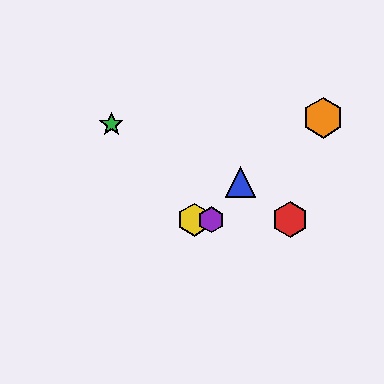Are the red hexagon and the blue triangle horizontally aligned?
No, the red hexagon is at y≈220 and the blue triangle is at y≈182.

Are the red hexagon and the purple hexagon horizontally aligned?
Yes, both are at y≈220.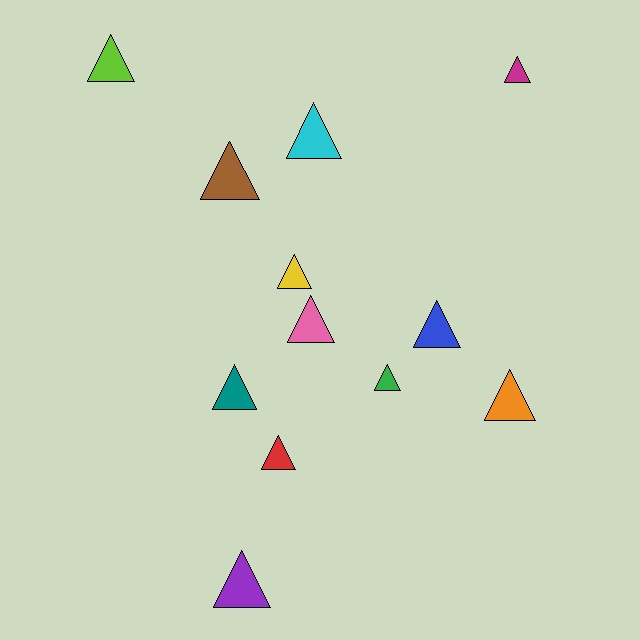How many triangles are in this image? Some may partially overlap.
There are 12 triangles.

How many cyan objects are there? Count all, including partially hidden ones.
There is 1 cyan object.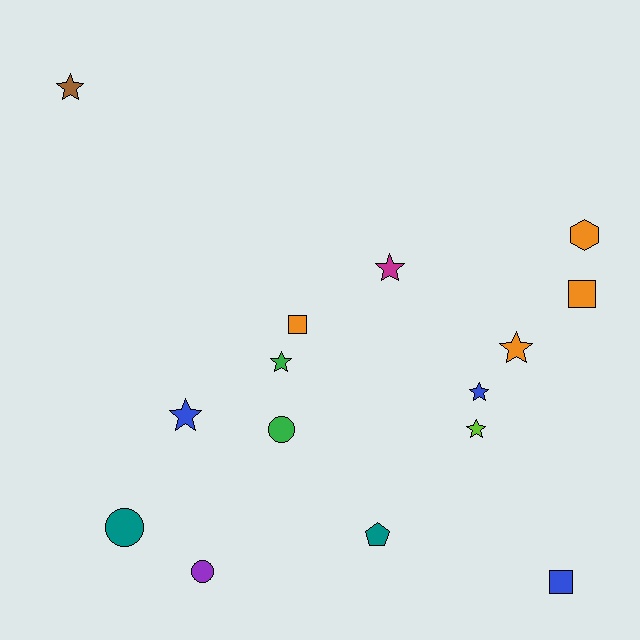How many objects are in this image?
There are 15 objects.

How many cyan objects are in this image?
There are no cyan objects.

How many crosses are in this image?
There are no crosses.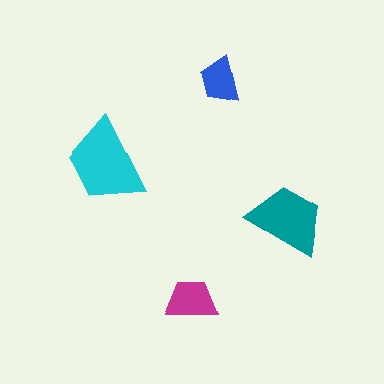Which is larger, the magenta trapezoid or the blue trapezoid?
The magenta one.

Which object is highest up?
The blue trapezoid is topmost.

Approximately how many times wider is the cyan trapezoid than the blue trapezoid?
About 2 times wider.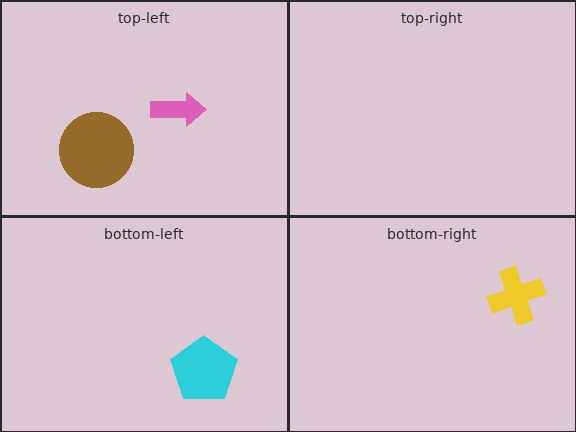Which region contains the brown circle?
The top-left region.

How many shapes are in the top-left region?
2.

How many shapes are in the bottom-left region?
1.